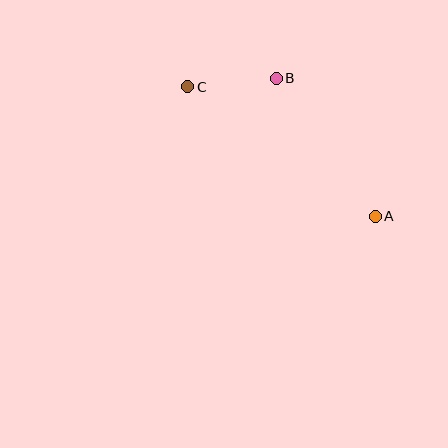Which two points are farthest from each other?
Points A and C are farthest from each other.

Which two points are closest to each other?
Points B and C are closest to each other.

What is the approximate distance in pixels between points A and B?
The distance between A and B is approximately 170 pixels.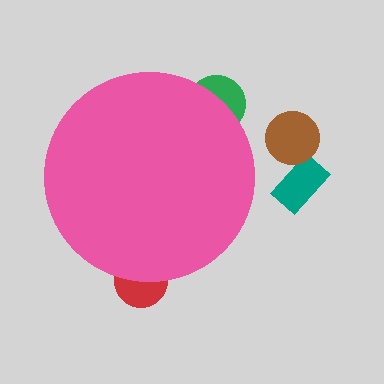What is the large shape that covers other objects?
A pink circle.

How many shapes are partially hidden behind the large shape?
2 shapes are partially hidden.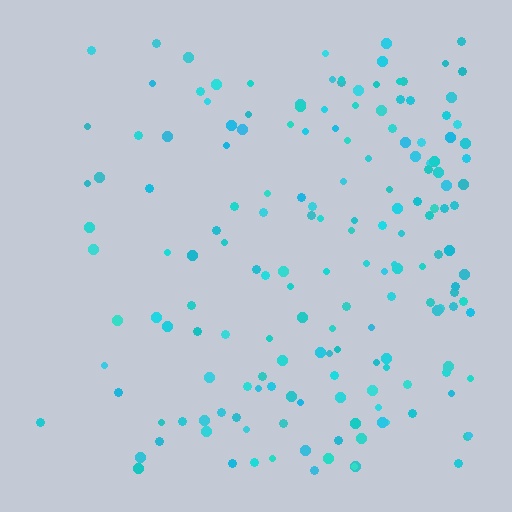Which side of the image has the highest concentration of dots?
The right.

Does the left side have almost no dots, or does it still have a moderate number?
Still a moderate number, just noticeably fewer than the right.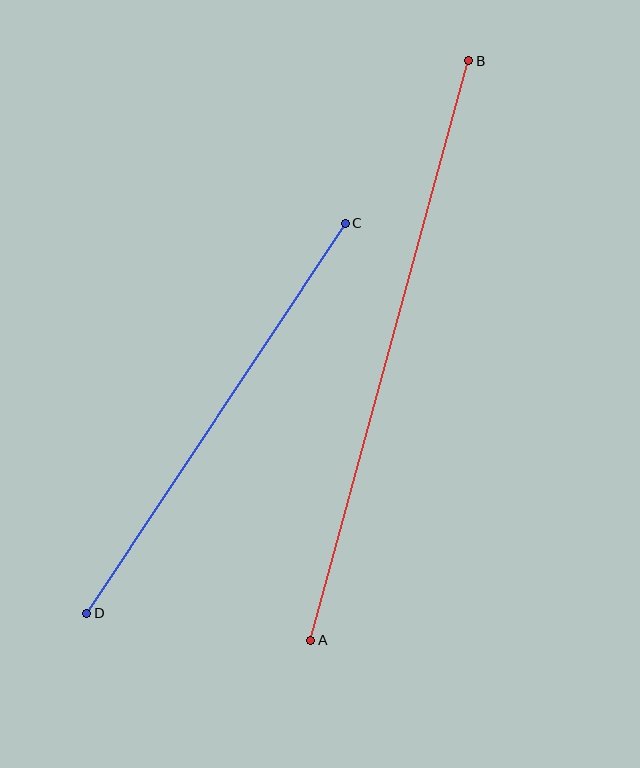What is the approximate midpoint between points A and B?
The midpoint is at approximately (390, 350) pixels.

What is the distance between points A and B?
The distance is approximately 600 pixels.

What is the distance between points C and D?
The distance is approximately 468 pixels.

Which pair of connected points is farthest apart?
Points A and B are farthest apart.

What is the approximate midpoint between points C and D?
The midpoint is at approximately (216, 418) pixels.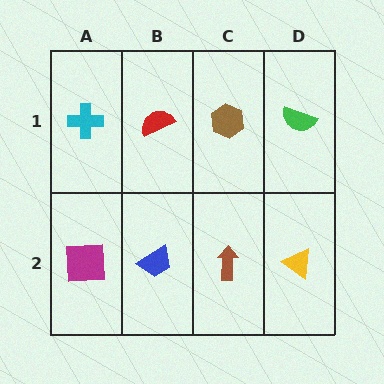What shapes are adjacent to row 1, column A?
A magenta square (row 2, column A), a red semicircle (row 1, column B).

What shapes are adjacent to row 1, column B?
A blue trapezoid (row 2, column B), a cyan cross (row 1, column A), a brown hexagon (row 1, column C).